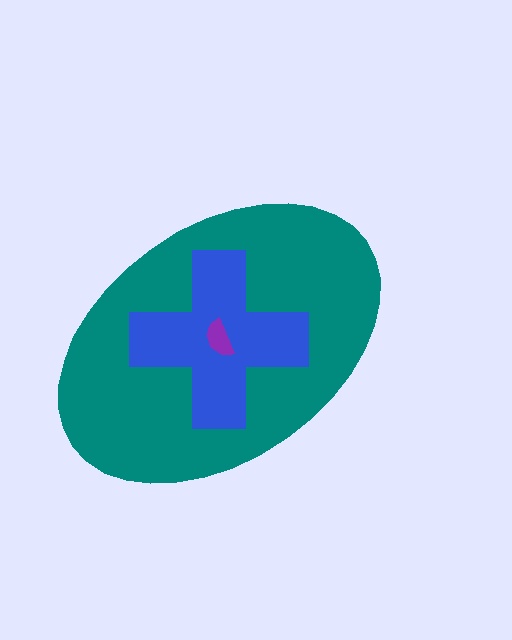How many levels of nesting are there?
3.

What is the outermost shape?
The teal ellipse.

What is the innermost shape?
The purple semicircle.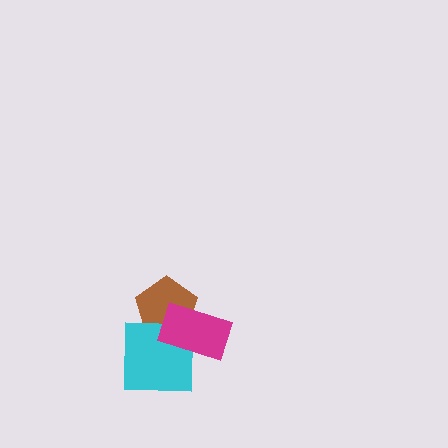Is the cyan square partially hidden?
Yes, it is partially covered by another shape.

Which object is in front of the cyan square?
The magenta rectangle is in front of the cyan square.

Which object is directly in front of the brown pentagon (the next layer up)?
The cyan square is directly in front of the brown pentagon.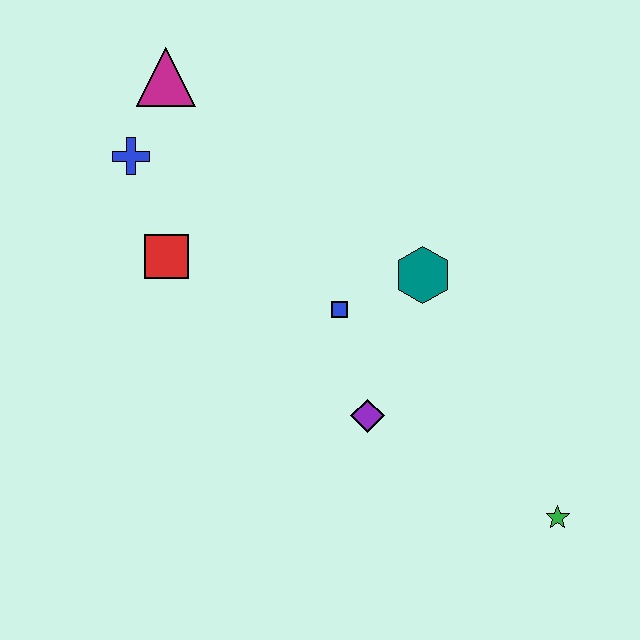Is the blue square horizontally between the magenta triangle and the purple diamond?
Yes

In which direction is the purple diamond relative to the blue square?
The purple diamond is below the blue square.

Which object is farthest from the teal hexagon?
The magenta triangle is farthest from the teal hexagon.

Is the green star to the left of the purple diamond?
No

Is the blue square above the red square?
No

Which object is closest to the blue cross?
The magenta triangle is closest to the blue cross.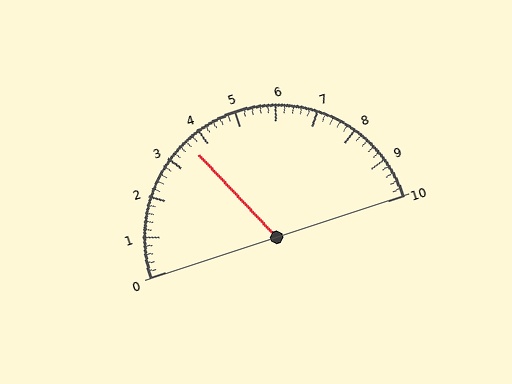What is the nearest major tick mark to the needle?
The nearest major tick mark is 4.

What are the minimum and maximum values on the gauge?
The gauge ranges from 0 to 10.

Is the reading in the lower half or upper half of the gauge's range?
The reading is in the lower half of the range (0 to 10).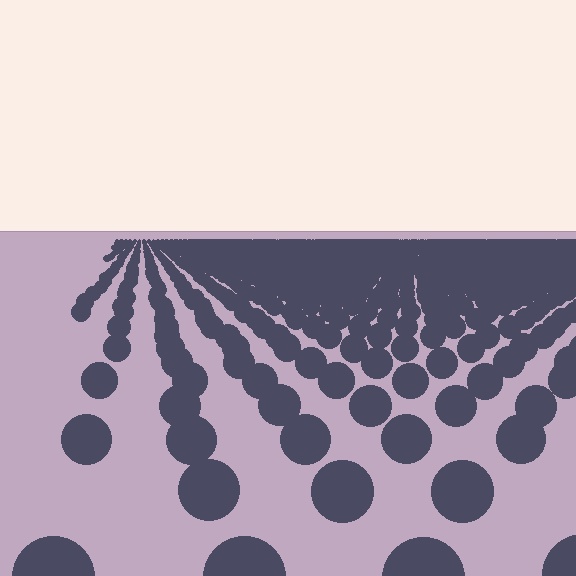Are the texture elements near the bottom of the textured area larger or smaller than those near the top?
Larger. Near the bottom, elements are closer to the viewer and appear at a bigger on-screen size.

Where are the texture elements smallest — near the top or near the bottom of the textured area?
Near the top.